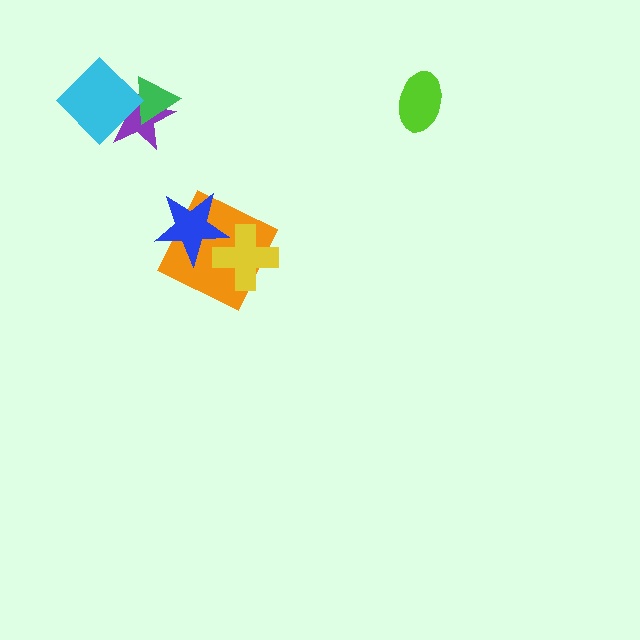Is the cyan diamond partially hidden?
No, no other shape covers it.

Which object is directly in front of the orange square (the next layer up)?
The yellow cross is directly in front of the orange square.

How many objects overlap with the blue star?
2 objects overlap with the blue star.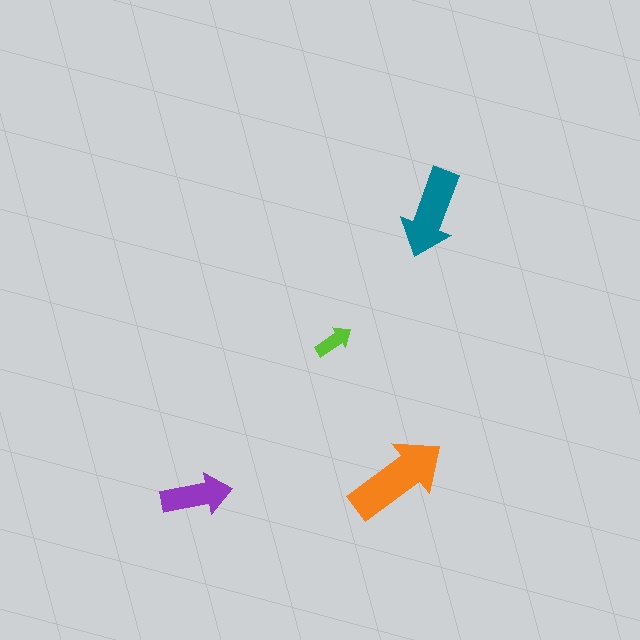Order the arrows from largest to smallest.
the orange one, the teal one, the purple one, the lime one.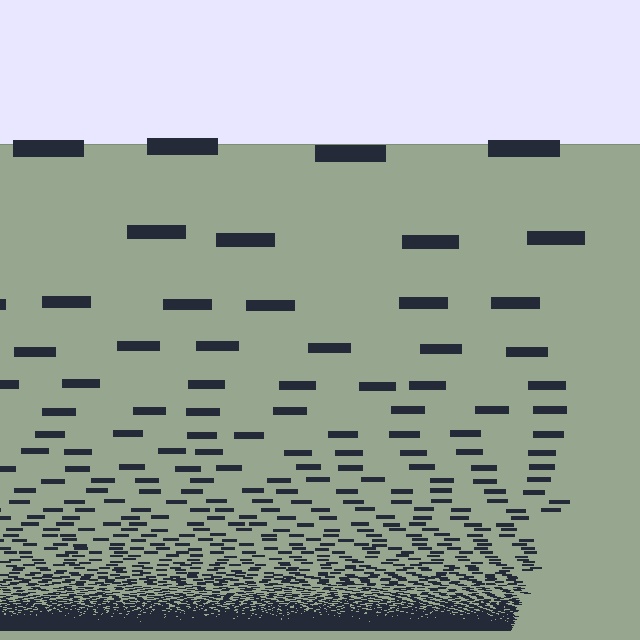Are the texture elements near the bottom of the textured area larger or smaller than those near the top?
Smaller. The gradient is inverted — elements near the bottom are smaller and denser.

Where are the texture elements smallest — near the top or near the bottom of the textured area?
Near the bottom.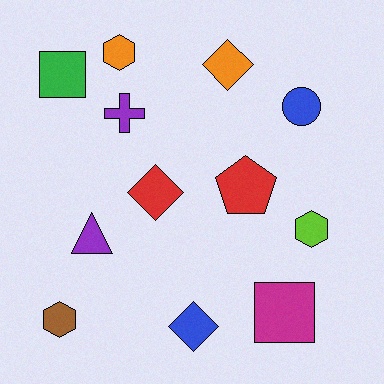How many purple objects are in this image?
There are 2 purple objects.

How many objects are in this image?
There are 12 objects.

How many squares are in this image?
There are 2 squares.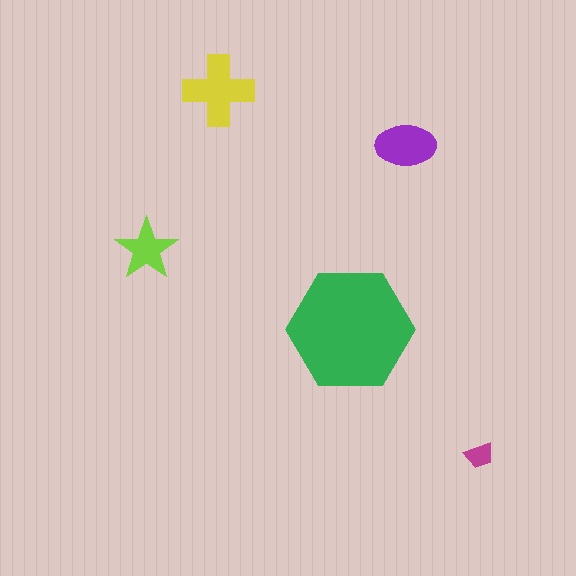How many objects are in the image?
There are 5 objects in the image.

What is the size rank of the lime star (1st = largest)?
4th.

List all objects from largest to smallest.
The green hexagon, the yellow cross, the purple ellipse, the lime star, the magenta trapezoid.